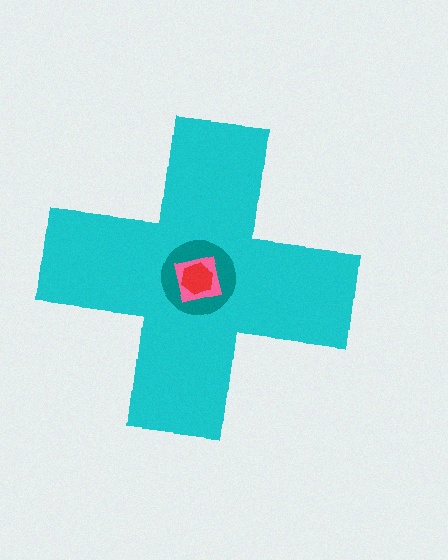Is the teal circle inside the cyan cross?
Yes.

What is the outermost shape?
The cyan cross.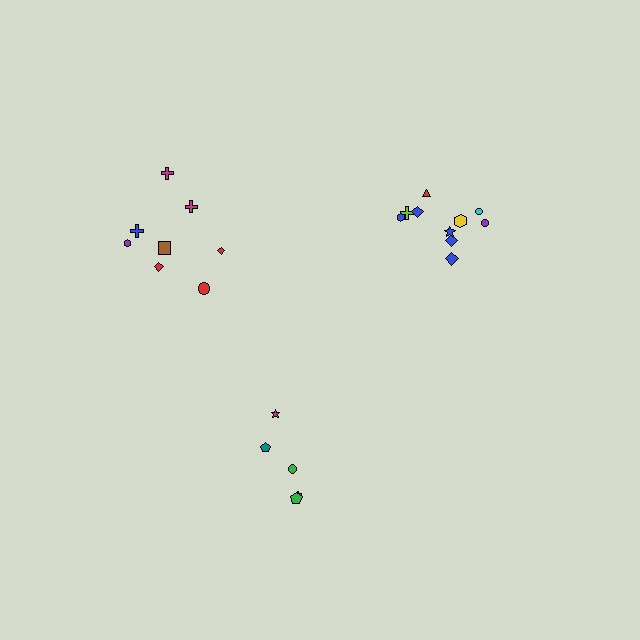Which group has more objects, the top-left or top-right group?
The top-right group.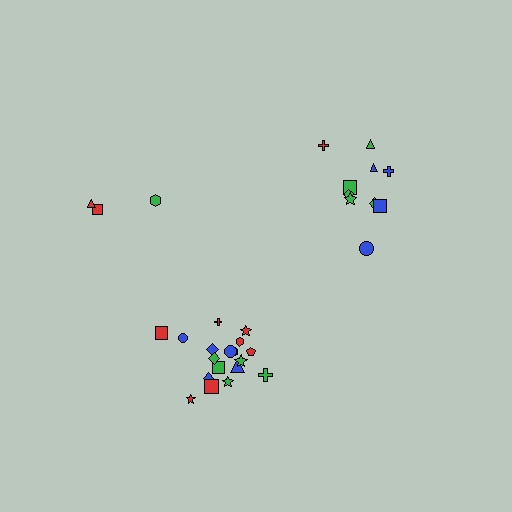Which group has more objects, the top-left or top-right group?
The top-right group.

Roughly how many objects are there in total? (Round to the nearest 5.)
Roughly 30 objects in total.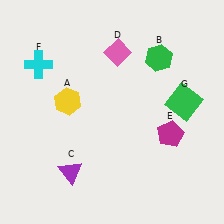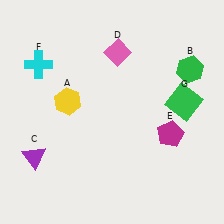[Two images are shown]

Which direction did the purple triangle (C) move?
The purple triangle (C) moved left.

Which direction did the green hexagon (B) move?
The green hexagon (B) moved right.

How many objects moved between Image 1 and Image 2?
2 objects moved between the two images.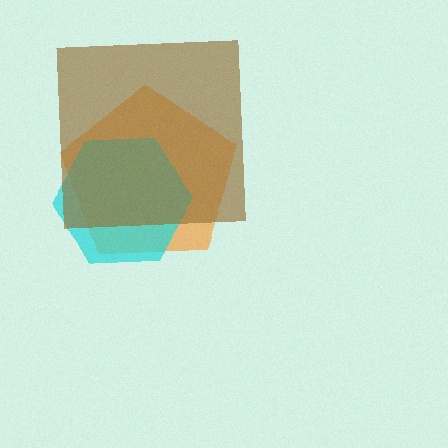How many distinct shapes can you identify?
There are 3 distinct shapes: an orange pentagon, a cyan hexagon, a brown square.